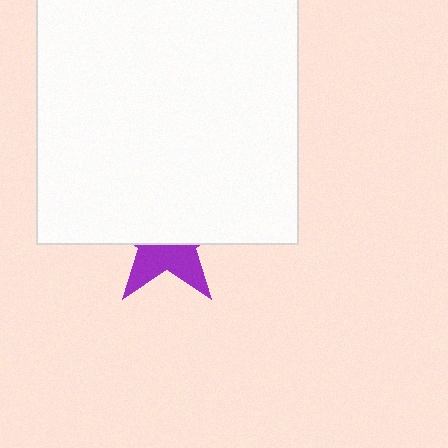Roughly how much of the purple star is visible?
A small part of it is visible (roughly 39%).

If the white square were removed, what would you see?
You would see the complete purple star.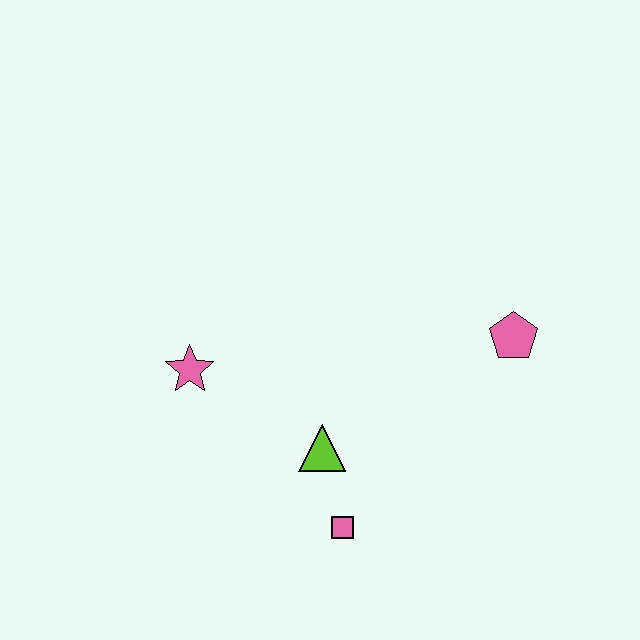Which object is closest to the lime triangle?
The pink square is closest to the lime triangle.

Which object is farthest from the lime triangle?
The pink pentagon is farthest from the lime triangle.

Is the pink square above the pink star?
No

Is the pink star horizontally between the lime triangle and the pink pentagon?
No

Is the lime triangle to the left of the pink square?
Yes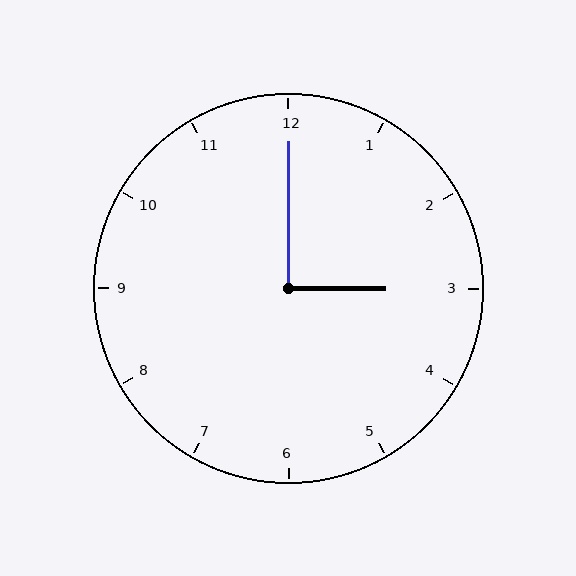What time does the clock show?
3:00.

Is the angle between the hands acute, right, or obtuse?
It is right.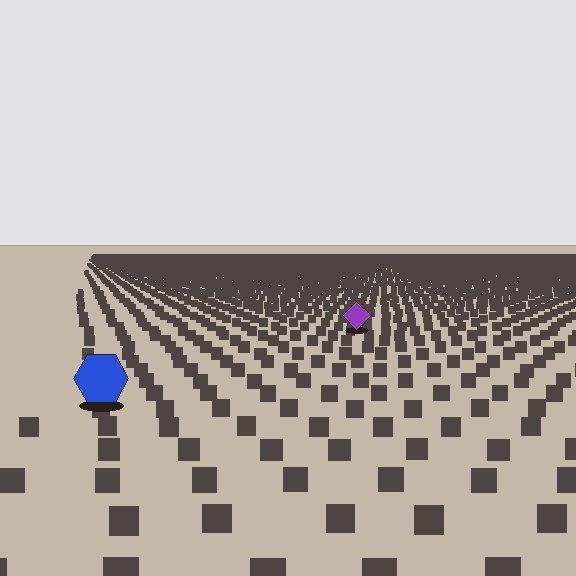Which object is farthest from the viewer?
The purple diamond is farthest from the viewer. It appears smaller and the ground texture around it is denser.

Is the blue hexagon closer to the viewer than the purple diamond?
Yes. The blue hexagon is closer — you can tell from the texture gradient: the ground texture is coarser near it.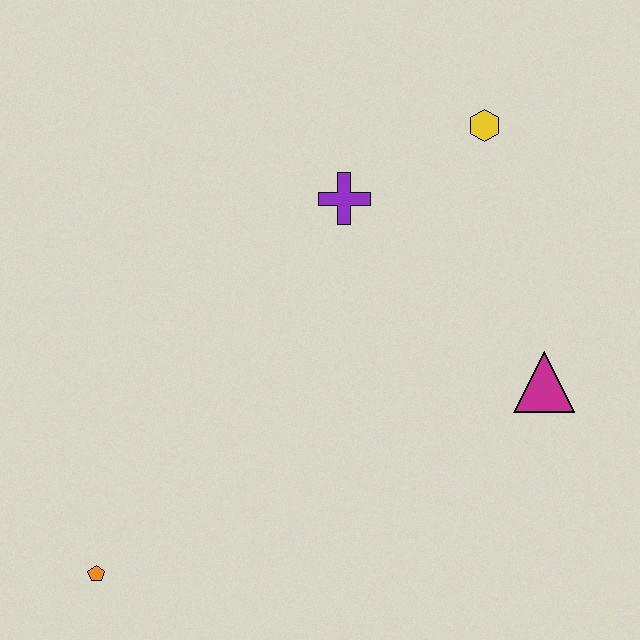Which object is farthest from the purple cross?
The orange pentagon is farthest from the purple cross.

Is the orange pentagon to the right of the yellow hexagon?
No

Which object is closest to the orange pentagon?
The purple cross is closest to the orange pentagon.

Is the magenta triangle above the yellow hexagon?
No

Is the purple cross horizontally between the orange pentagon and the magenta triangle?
Yes